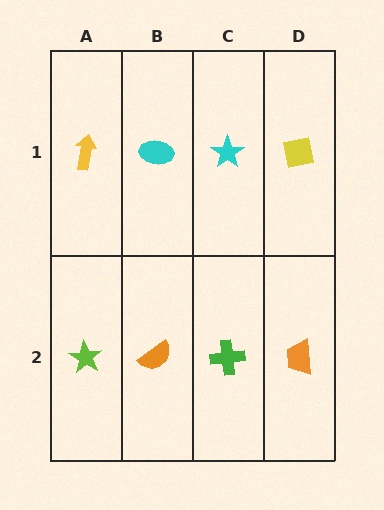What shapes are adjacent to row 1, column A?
A lime star (row 2, column A), a cyan ellipse (row 1, column B).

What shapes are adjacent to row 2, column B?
A cyan ellipse (row 1, column B), a lime star (row 2, column A), a green cross (row 2, column C).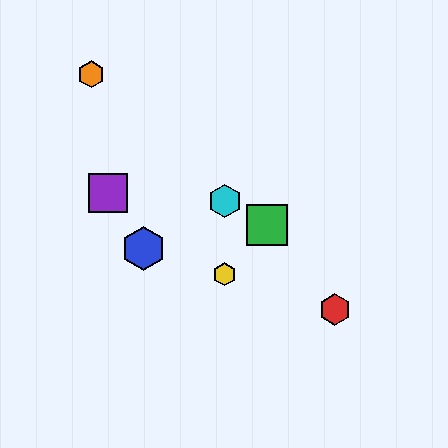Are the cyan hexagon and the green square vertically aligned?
No, the cyan hexagon is at x≈225 and the green square is at x≈267.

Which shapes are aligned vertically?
The yellow hexagon, the cyan hexagon are aligned vertically.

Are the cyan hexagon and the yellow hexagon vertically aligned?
Yes, both are at x≈225.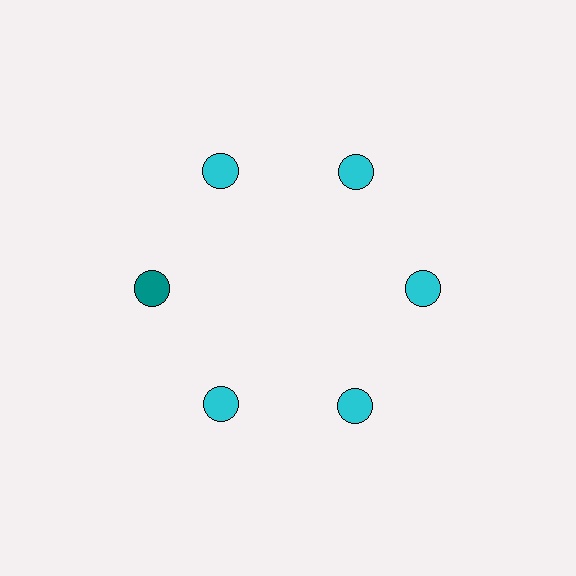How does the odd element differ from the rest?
It has a different color: teal instead of cyan.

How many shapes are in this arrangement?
There are 6 shapes arranged in a ring pattern.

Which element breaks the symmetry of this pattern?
The teal circle at roughly the 9 o'clock position breaks the symmetry. All other shapes are cyan circles.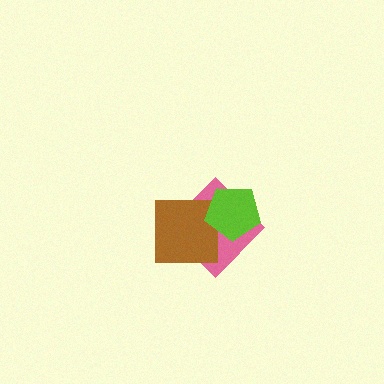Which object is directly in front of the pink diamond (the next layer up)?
The brown square is directly in front of the pink diamond.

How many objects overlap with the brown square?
2 objects overlap with the brown square.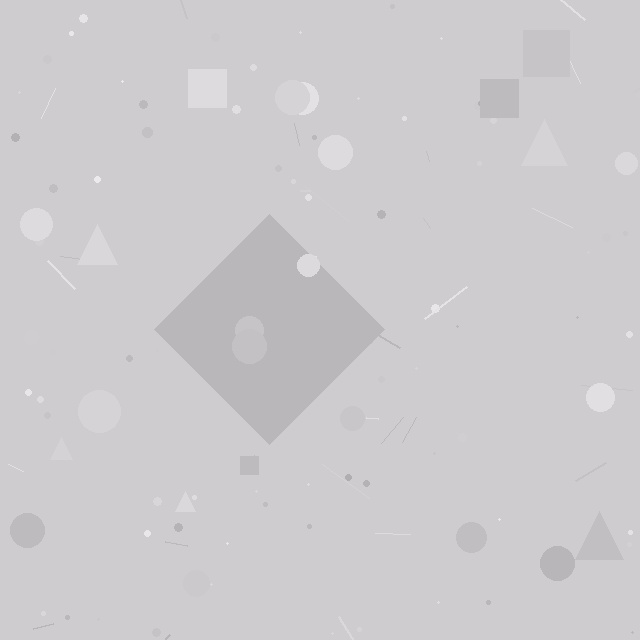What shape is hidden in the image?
A diamond is hidden in the image.